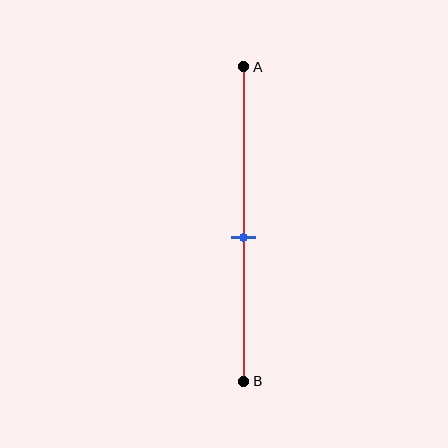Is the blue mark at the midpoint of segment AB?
No, the mark is at about 55% from A, not at the 50% midpoint.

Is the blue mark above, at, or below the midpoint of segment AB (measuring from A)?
The blue mark is below the midpoint of segment AB.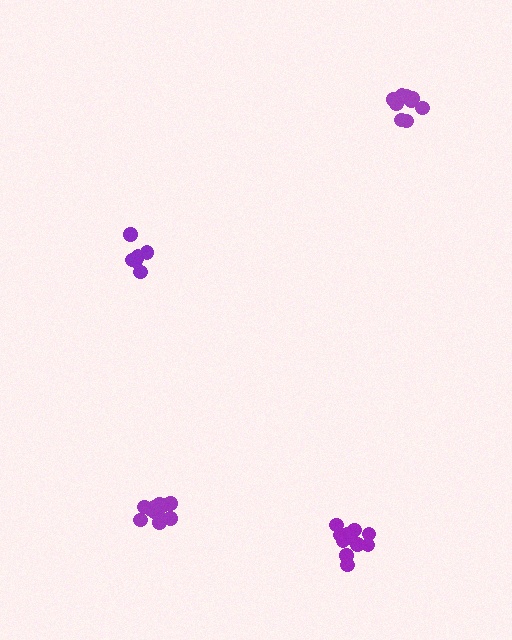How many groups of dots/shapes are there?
There are 4 groups.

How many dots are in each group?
Group 1: 11 dots, Group 2: 6 dots, Group 3: 10 dots, Group 4: 12 dots (39 total).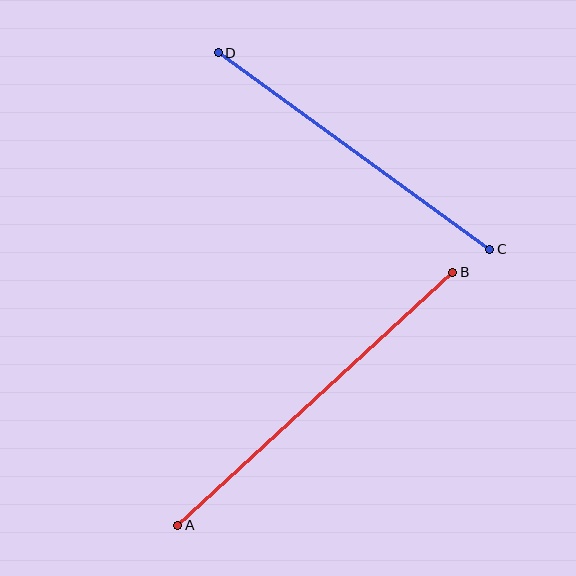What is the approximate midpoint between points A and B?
The midpoint is at approximately (315, 399) pixels.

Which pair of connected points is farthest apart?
Points A and B are farthest apart.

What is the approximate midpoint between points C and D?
The midpoint is at approximately (354, 151) pixels.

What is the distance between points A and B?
The distance is approximately 374 pixels.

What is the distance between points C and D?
The distance is approximately 335 pixels.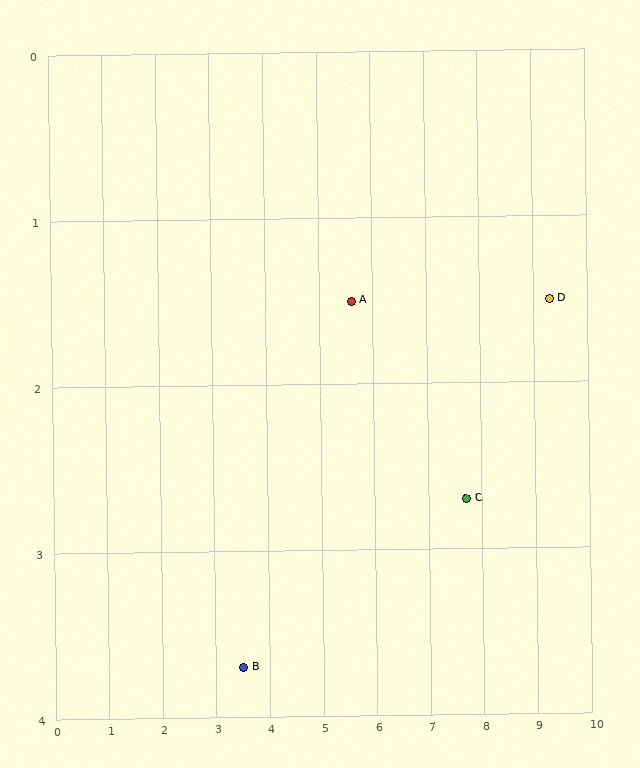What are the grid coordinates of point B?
Point B is at approximately (3.5, 3.7).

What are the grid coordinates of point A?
Point A is at approximately (5.6, 1.5).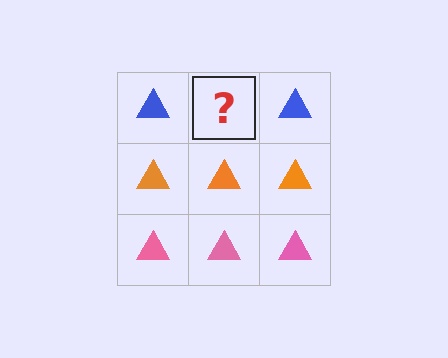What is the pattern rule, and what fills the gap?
The rule is that each row has a consistent color. The gap should be filled with a blue triangle.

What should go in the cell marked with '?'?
The missing cell should contain a blue triangle.